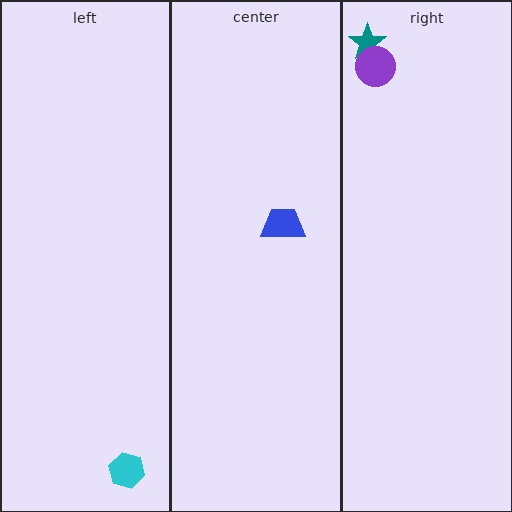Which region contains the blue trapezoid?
The center region.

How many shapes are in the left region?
1.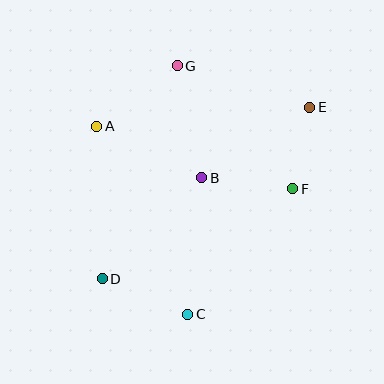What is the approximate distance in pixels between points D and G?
The distance between D and G is approximately 226 pixels.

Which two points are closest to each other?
Points E and F are closest to each other.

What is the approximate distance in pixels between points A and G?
The distance between A and G is approximately 100 pixels.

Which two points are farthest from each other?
Points D and E are farthest from each other.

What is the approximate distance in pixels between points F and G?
The distance between F and G is approximately 169 pixels.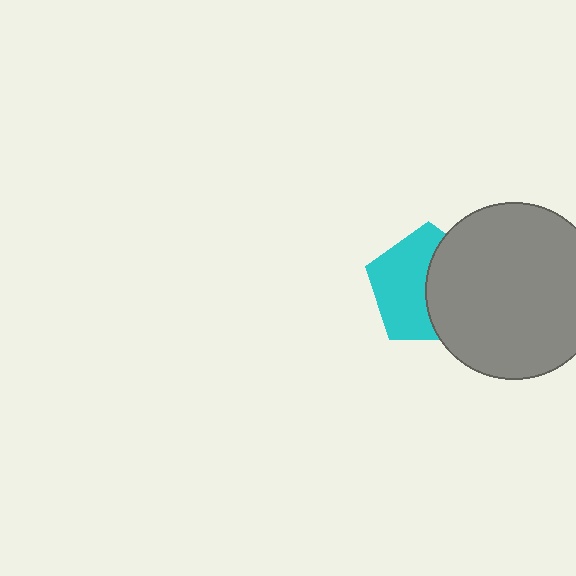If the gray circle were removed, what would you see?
You would see the complete cyan pentagon.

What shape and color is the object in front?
The object in front is a gray circle.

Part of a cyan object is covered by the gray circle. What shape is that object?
It is a pentagon.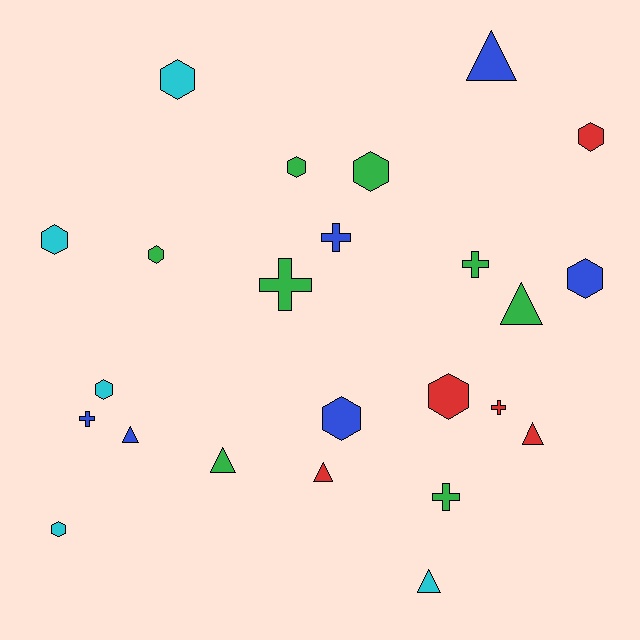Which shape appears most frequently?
Hexagon, with 11 objects.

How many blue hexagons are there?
There are 2 blue hexagons.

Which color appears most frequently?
Green, with 8 objects.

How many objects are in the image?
There are 24 objects.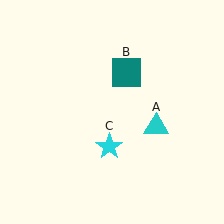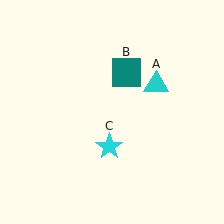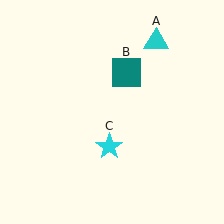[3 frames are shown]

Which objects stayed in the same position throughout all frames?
Teal square (object B) and cyan star (object C) remained stationary.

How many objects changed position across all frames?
1 object changed position: cyan triangle (object A).